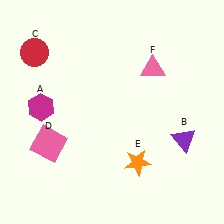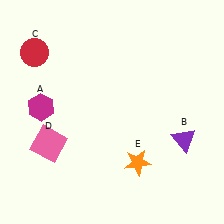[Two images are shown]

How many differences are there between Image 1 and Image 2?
There is 1 difference between the two images.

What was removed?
The pink triangle (F) was removed in Image 2.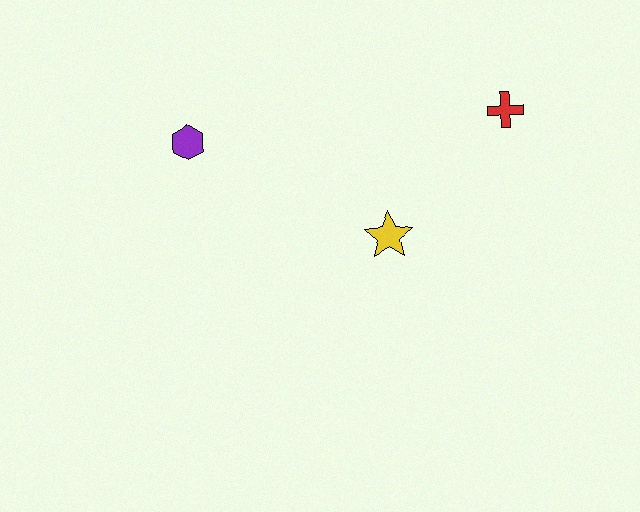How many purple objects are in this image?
There is 1 purple object.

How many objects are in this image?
There are 3 objects.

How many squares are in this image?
There are no squares.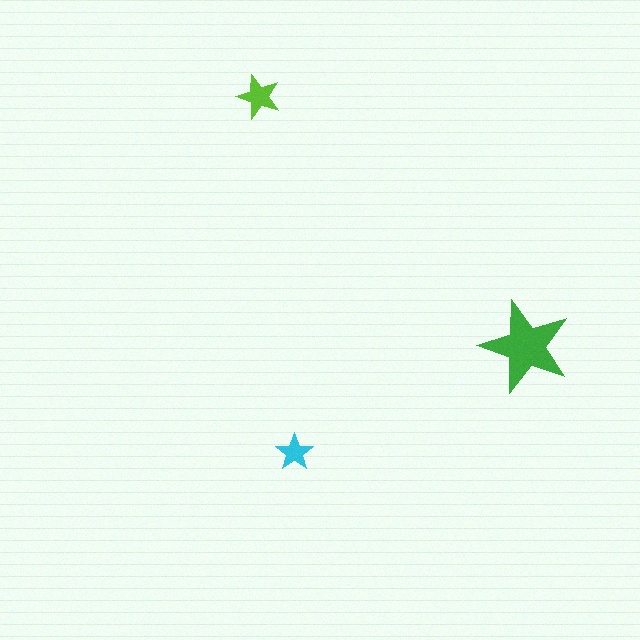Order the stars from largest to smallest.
the green one, the lime one, the cyan one.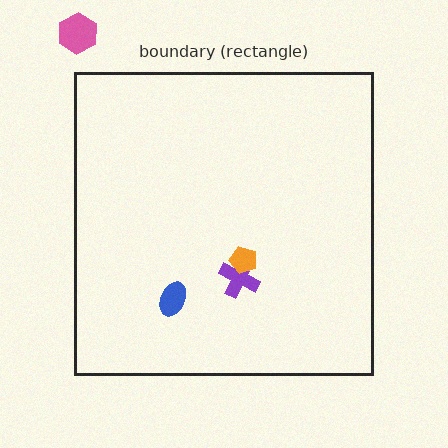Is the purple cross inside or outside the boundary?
Inside.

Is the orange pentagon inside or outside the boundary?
Inside.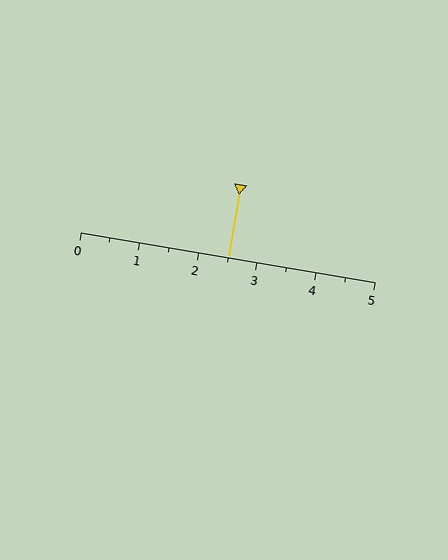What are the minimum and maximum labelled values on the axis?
The axis runs from 0 to 5.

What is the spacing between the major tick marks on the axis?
The major ticks are spaced 1 apart.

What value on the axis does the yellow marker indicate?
The marker indicates approximately 2.5.